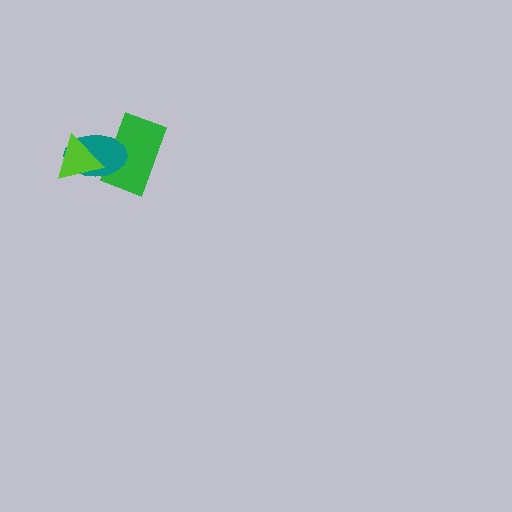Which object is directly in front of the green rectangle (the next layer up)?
The teal ellipse is directly in front of the green rectangle.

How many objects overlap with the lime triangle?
2 objects overlap with the lime triangle.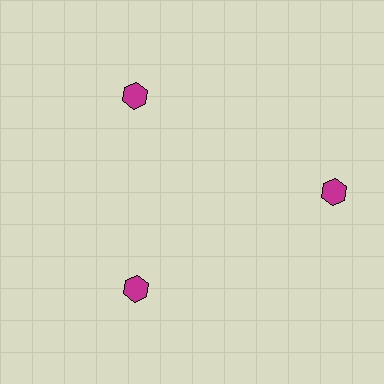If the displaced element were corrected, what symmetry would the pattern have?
It would have 3-fold rotational symmetry — the pattern would map onto itself every 120 degrees.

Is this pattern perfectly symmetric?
No. The 3 magenta hexagons are arranged in a ring, but one element near the 3 o'clock position is pushed outward from the center, breaking the 3-fold rotational symmetry.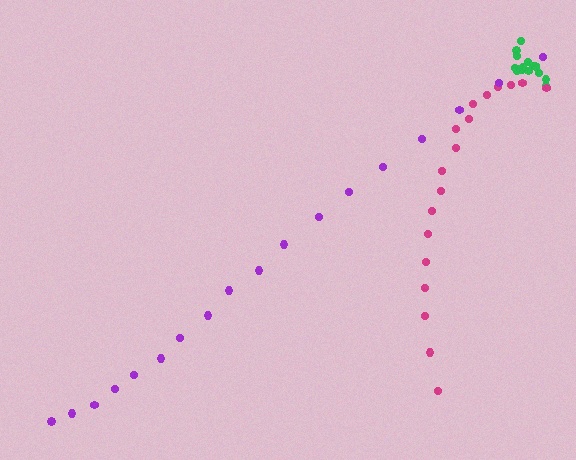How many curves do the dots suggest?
There are 3 distinct paths.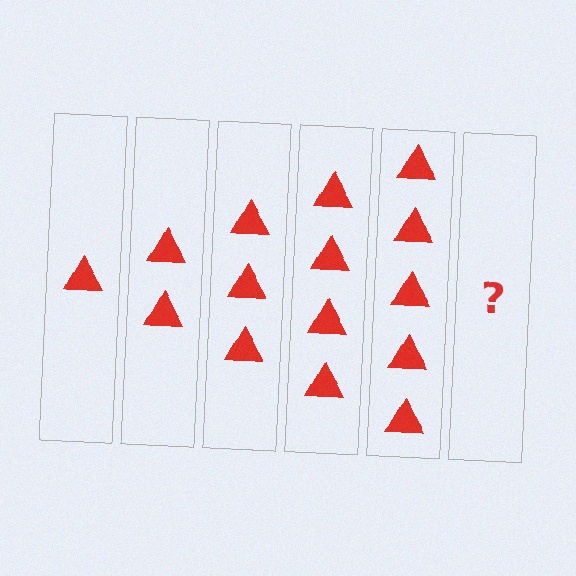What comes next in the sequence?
The next element should be 6 triangles.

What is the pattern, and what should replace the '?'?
The pattern is that each step adds one more triangle. The '?' should be 6 triangles.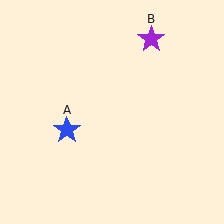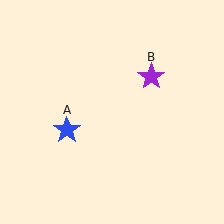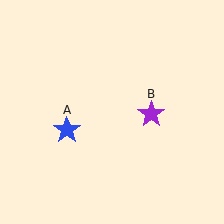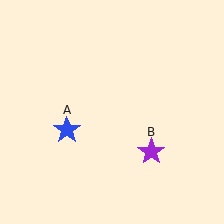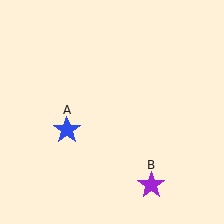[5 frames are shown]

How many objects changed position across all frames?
1 object changed position: purple star (object B).